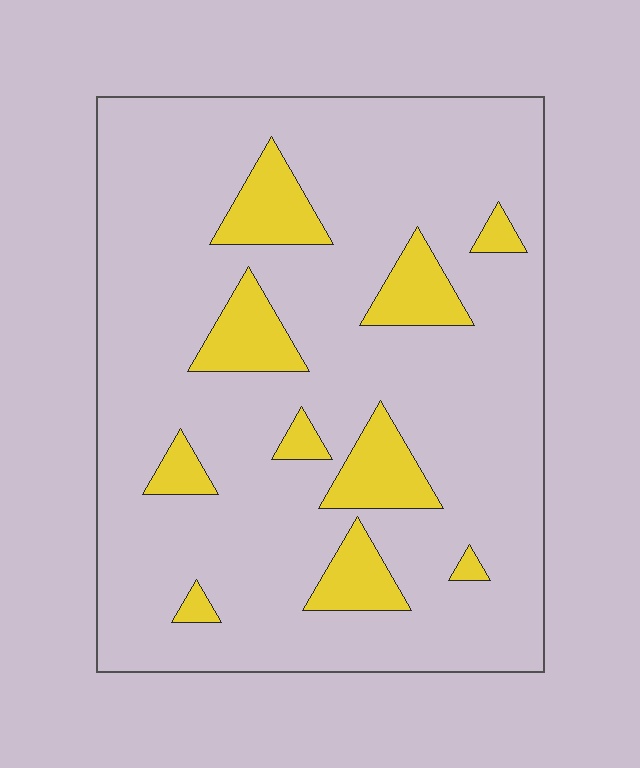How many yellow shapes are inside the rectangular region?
10.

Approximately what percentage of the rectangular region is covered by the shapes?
Approximately 15%.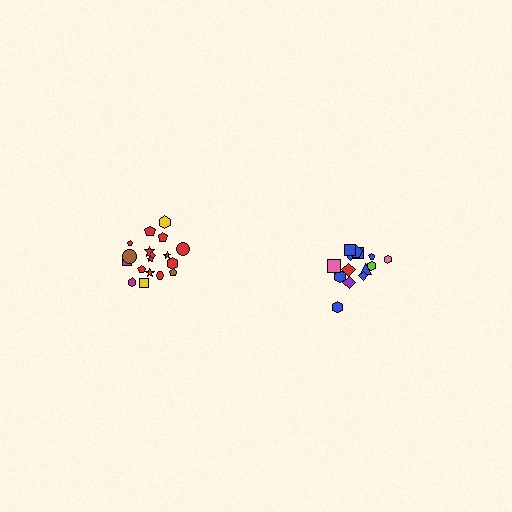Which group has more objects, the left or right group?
The left group.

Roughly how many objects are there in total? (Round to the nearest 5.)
Roughly 35 objects in total.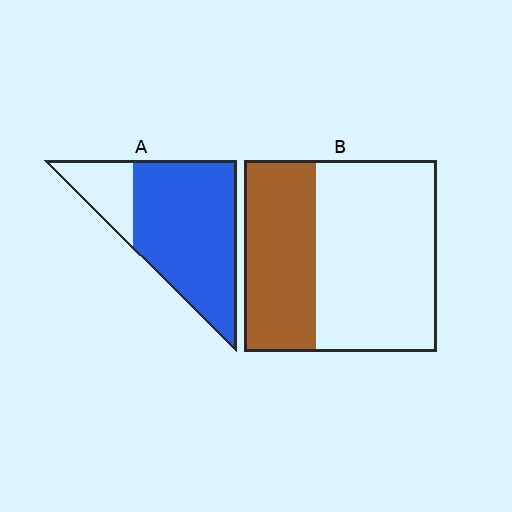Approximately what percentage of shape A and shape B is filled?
A is approximately 80% and B is approximately 35%.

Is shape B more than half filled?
No.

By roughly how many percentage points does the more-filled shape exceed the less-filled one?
By roughly 40 percentage points (A over B).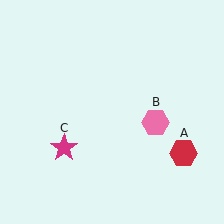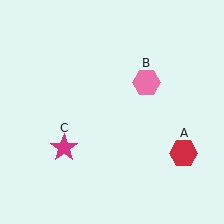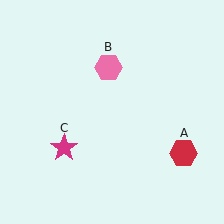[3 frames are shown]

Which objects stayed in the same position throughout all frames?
Red hexagon (object A) and magenta star (object C) remained stationary.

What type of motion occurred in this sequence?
The pink hexagon (object B) rotated counterclockwise around the center of the scene.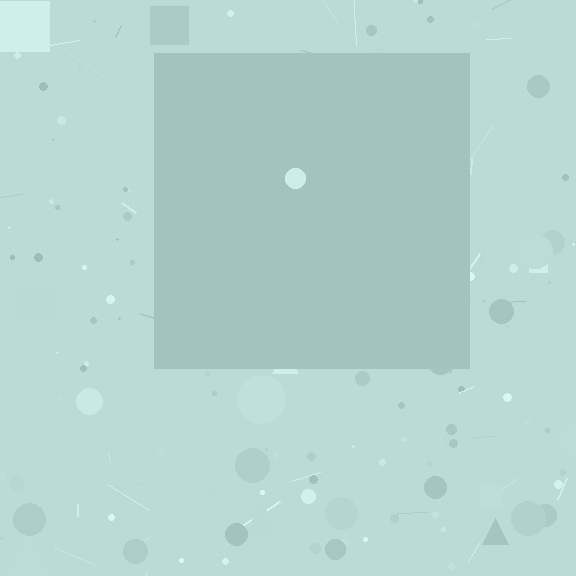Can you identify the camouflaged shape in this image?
The camouflaged shape is a square.